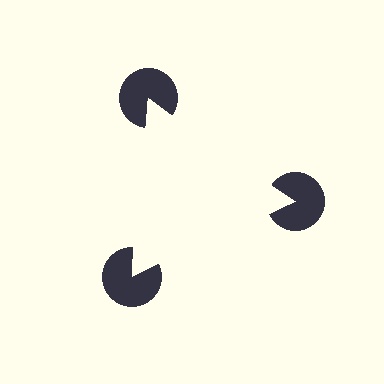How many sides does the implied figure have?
3 sides.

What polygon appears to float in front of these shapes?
An illusory triangle — its edges are inferred from the aligned wedge cuts in the pac-man discs, not physically drawn.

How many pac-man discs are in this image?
There are 3 — one at each vertex of the illusory triangle.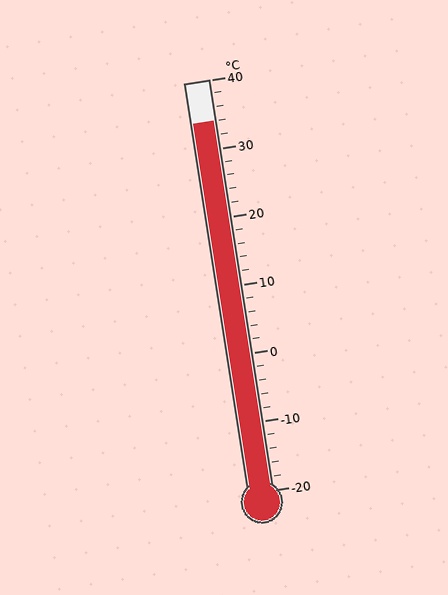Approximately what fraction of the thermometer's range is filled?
The thermometer is filled to approximately 90% of its range.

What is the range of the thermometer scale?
The thermometer scale ranges from -20°C to 40°C.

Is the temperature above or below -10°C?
The temperature is above -10°C.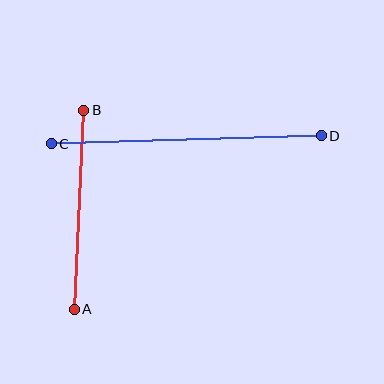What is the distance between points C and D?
The distance is approximately 270 pixels.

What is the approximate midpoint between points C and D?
The midpoint is at approximately (186, 140) pixels.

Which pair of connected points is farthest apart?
Points C and D are farthest apart.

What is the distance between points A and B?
The distance is approximately 199 pixels.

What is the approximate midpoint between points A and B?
The midpoint is at approximately (79, 210) pixels.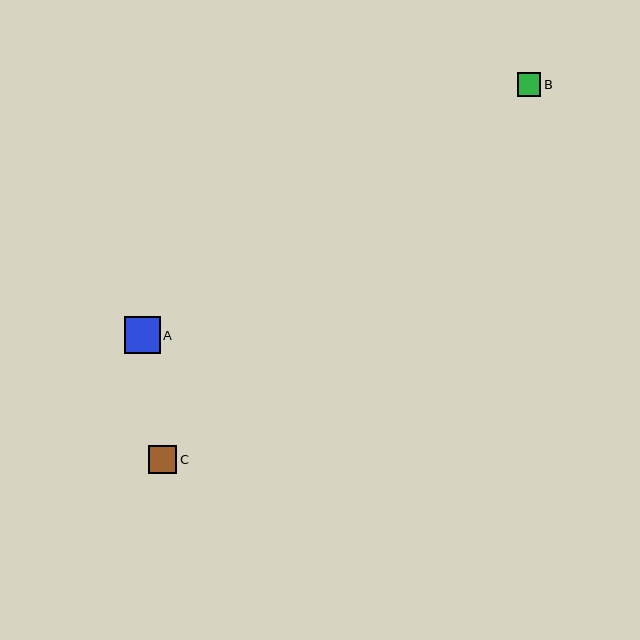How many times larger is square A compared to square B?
Square A is approximately 1.6 times the size of square B.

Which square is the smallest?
Square B is the smallest with a size of approximately 23 pixels.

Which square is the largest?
Square A is the largest with a size of approximately 36 pixels.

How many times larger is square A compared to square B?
Square A is approximately 1.6 times the size of square B.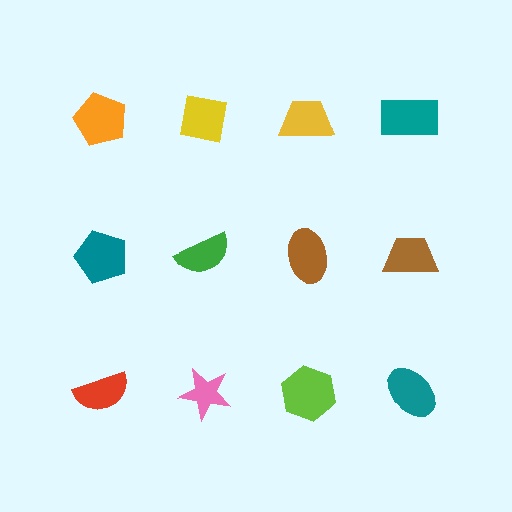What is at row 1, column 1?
An orange pentagon.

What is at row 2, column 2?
A green semicircle.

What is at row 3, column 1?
A red semicircle.